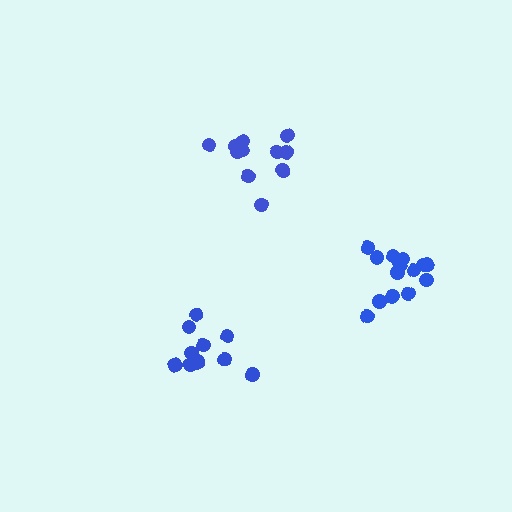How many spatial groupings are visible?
There are 3 spatial groupings.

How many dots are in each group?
Group 1: 15 dots, Group 2: 10 dots, Group 3: 11 dots (36 total).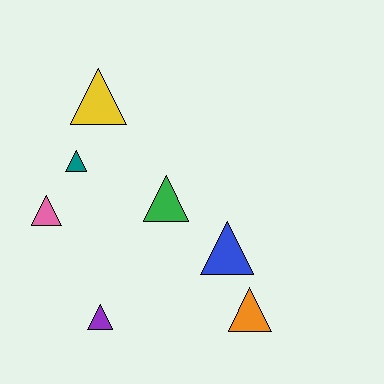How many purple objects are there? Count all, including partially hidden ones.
There is 1 purple object.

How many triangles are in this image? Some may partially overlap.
There are 7 triangles.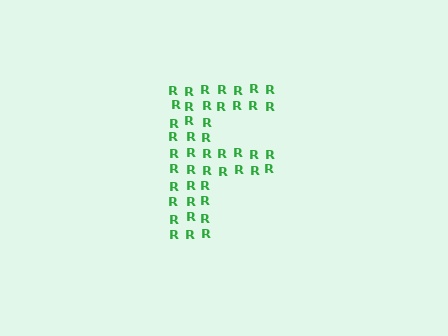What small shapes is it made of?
It is made of small letter R's.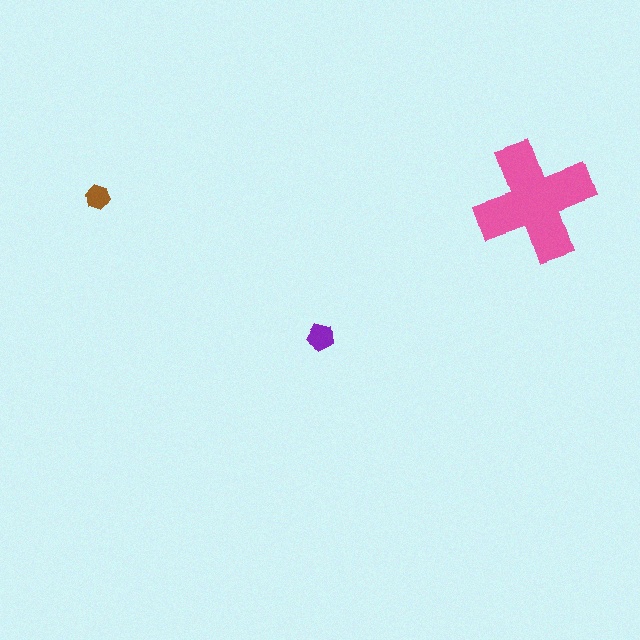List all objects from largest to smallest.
The pink cross, the purple pentagon, the brown hexagon.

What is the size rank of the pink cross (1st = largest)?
1st.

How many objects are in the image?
There are 3 objects in the image.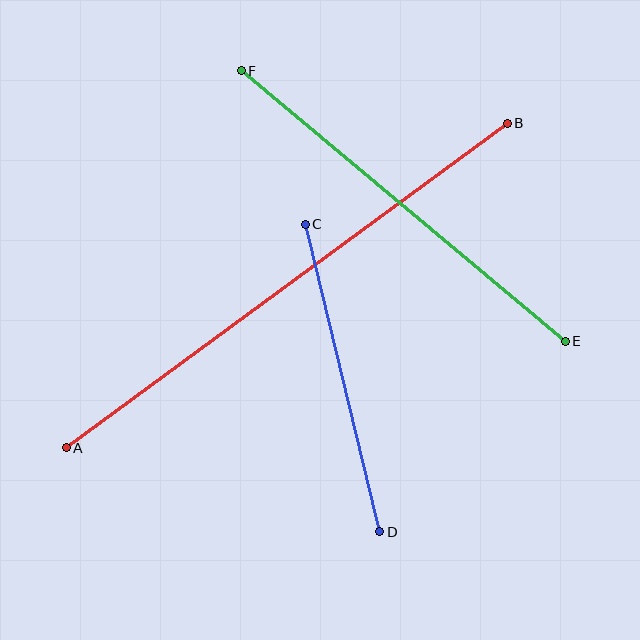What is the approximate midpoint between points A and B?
The midpoint is at approximately (287, 285) pixels.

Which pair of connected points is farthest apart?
Points A and B are farthest apart.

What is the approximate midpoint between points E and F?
The midpoint is at approximately (403, 206) pixels.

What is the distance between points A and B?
The distance is approximately 548 pixels.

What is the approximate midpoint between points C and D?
The midpoint is at approximately (343, 378) pixels.